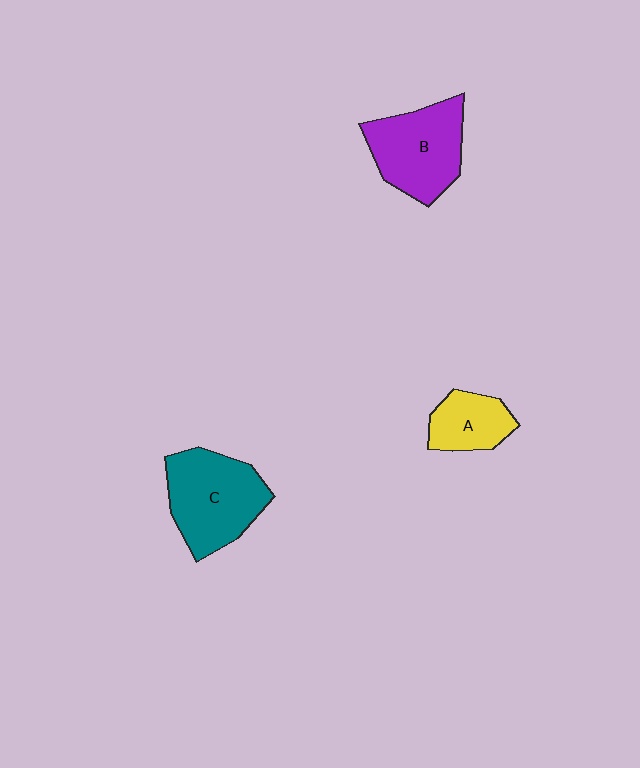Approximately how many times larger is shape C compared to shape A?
Approximately 1.9 times.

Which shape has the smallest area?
Shape A (yellow).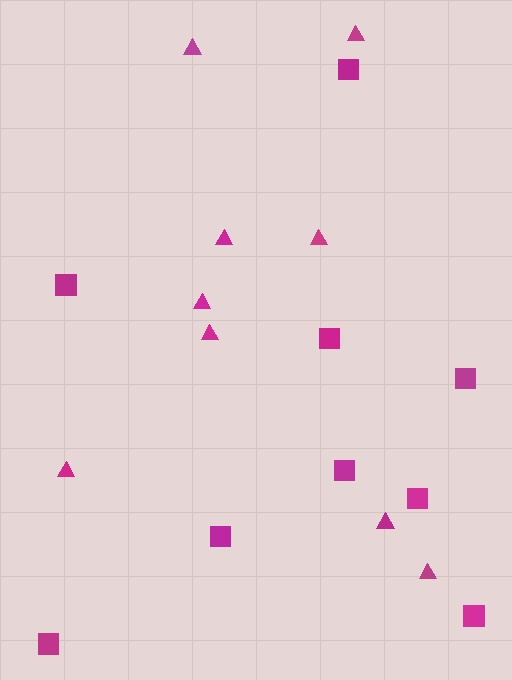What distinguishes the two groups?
There are 2 groups: one group of squares (9) and one group of triangles (9).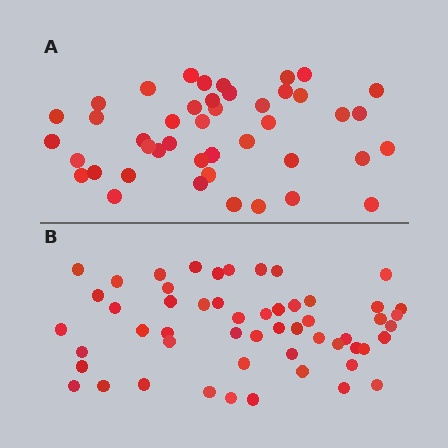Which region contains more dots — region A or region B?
Region B (the bottom region) has more dots.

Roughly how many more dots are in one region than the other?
Region B has roughly 10 or so more dots than region A.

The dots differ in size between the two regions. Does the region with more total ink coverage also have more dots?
No. Region A has more total ink coverage because its dots are larger, but region B actually contains more individual dots. Total area can be misleading — the number of items is what matters here.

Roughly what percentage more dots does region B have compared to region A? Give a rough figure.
About 25% more.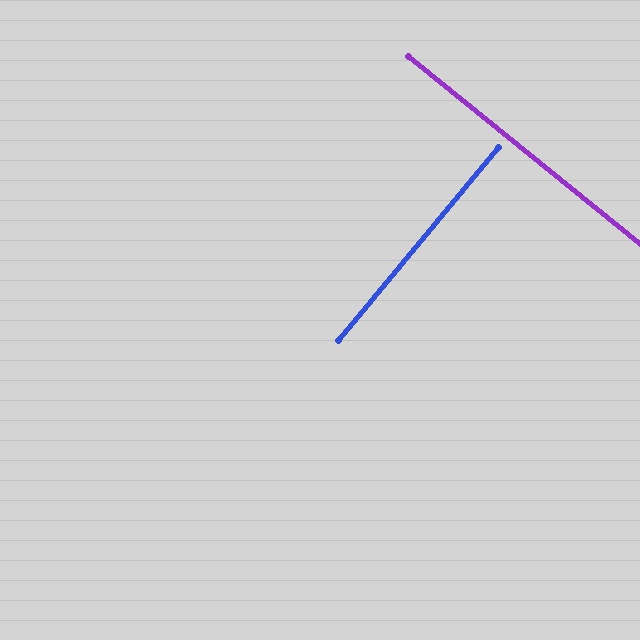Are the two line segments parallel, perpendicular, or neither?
Perpendicular — they meet at approximately 89°.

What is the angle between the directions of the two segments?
Approximately 89 degrees.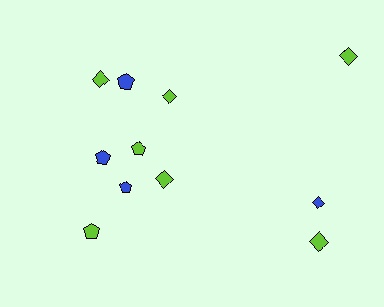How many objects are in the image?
There are 11 objects.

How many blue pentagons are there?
There are 3 blue pentagons.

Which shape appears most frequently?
Diamond, with 6 objects.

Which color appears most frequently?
Lime, with 7 objects.